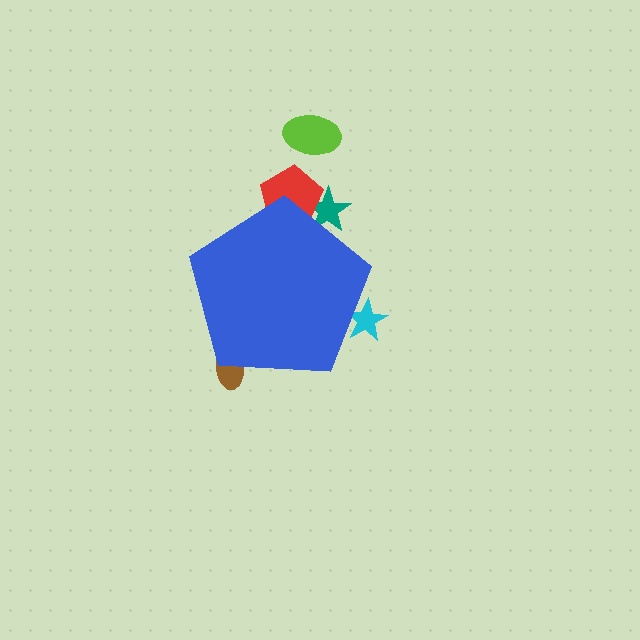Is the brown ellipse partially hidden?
Yes, the brown ellipse is partially hidden behind the blue pentagon.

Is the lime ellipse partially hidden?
No, the lime ellipse is fully visible.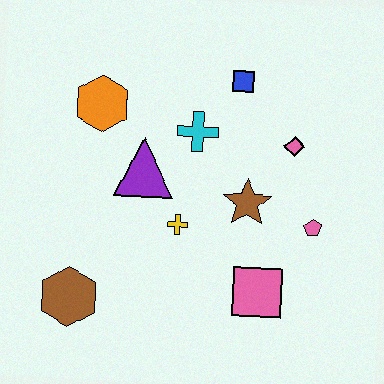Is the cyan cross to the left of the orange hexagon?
No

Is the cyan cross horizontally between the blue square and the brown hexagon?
Yes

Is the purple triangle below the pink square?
No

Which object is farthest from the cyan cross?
The brown hexagon is farthest from the cyan cross.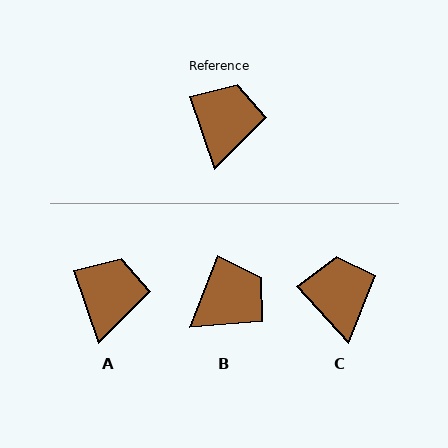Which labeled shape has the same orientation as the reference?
A.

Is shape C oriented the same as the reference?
No, it is off by about 23 degrees.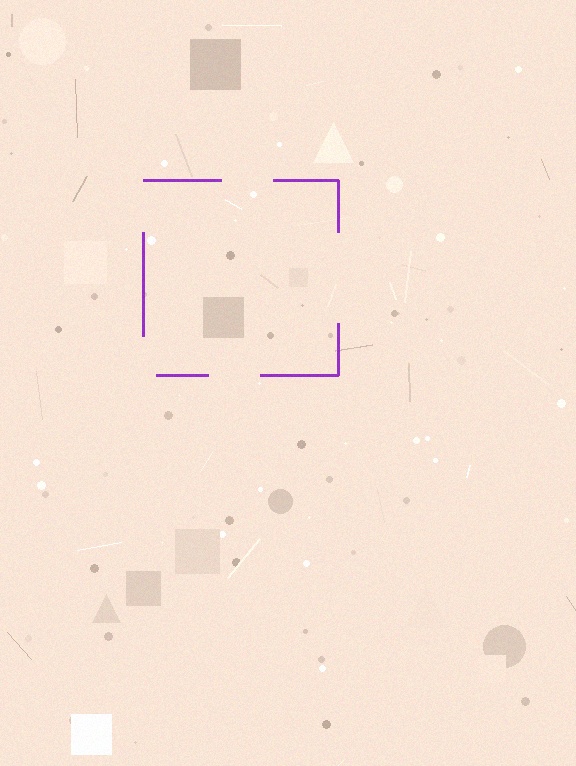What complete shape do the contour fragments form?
The contour fragments form a square.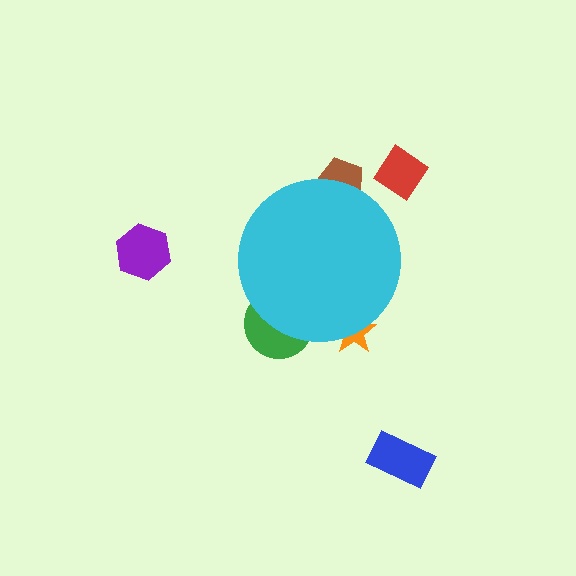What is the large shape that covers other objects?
A cyan circle.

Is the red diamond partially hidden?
No, the red diamond is fully visible.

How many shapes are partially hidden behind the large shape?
3 shapes are partially hidden.